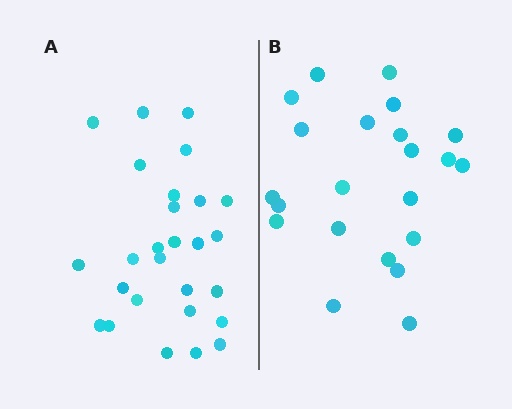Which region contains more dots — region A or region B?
Region A (the left region) has more dots.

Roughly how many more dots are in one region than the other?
Region A has about 5 more dots than region B.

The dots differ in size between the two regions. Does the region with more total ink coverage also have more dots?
No. Region B has more total ink coverage because its dots are larger, but region A actually contains more individual dots. Total area can be misleading — the number of items is what matters here.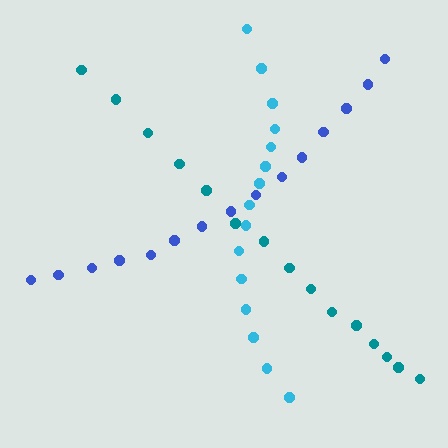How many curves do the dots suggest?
There are 3 distinct paths.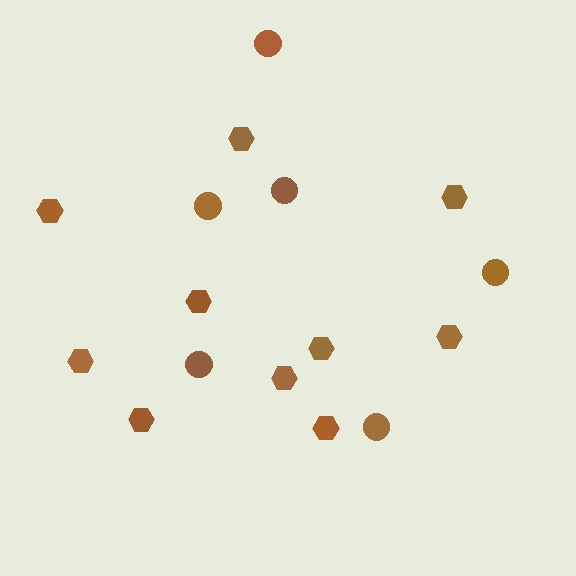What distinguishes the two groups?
There are 2 groups: one group of hexagons (10) and one group of circles (6).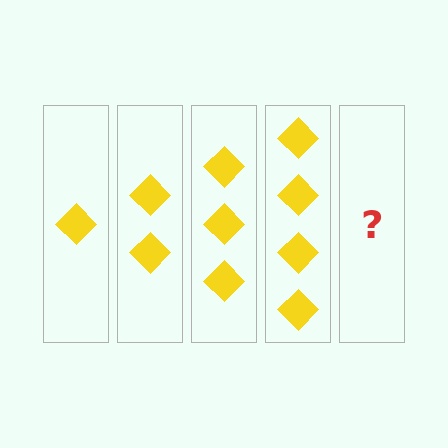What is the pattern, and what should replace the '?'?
The pattern is that each step adds one more diamond. The '?' should be 5 diamonds.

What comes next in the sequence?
The next element should be 5 diamonds.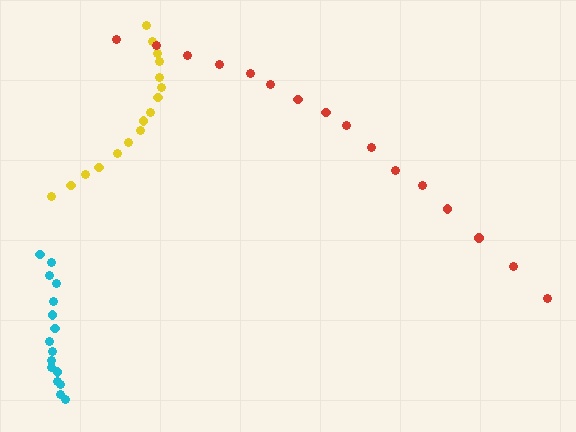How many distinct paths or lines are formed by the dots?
There are 3 distinct paths.